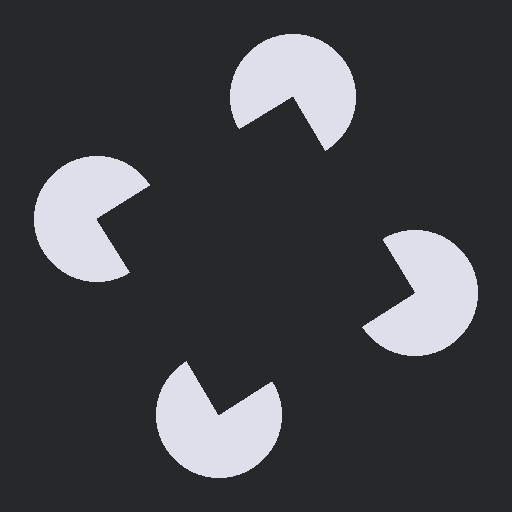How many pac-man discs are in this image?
There are 4 — one at each vertex of the illusory square.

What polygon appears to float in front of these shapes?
An illusory square — its edges are inferred from the aligned wedge cuts in the pac-man discs, not physically drawn.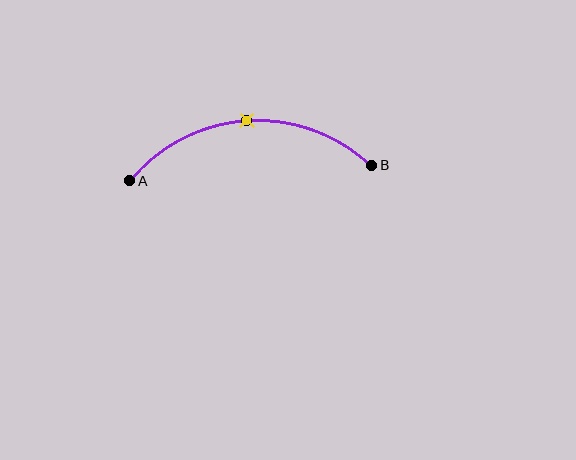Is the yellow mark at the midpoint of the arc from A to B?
Yes. The yellow mark lies on the arc at equal arc-length from both A and B — it is the arc midpoint.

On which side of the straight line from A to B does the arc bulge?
The arc bulges above the straight line connecting A and B.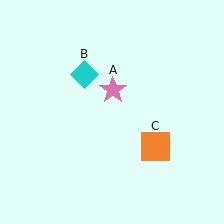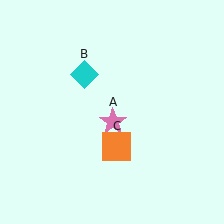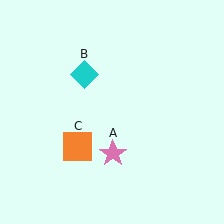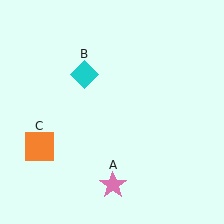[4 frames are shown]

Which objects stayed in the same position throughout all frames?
Cyan diamond (object B) remained stationary.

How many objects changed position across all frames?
2 objects changed position: pink star (object A), orange square (object C).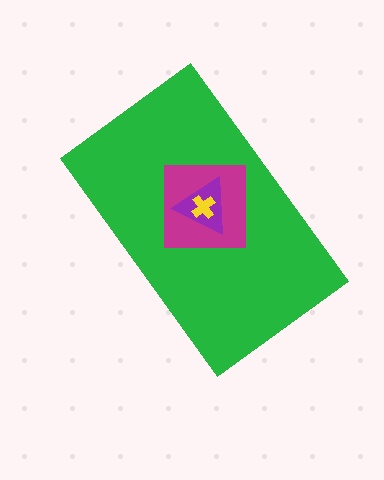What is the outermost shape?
The green rectangle.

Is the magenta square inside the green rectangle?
Yes.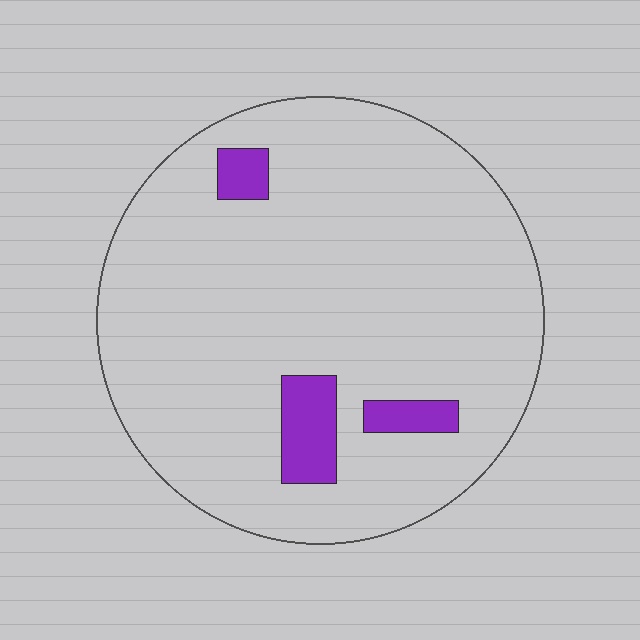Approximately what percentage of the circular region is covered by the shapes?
Approximately 10%.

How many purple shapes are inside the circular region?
3.